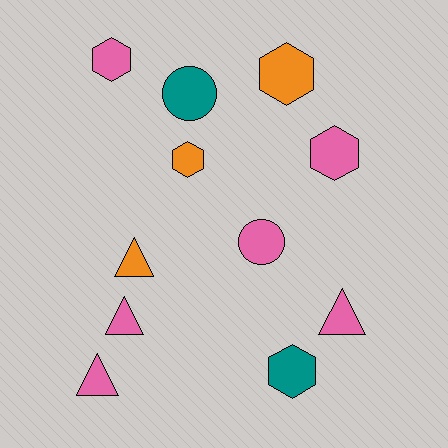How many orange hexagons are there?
There are 2 orange hexagons.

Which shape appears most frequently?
Hexagon, with 5 objects.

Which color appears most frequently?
Pink, with 6 objects.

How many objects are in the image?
There are 11 objects.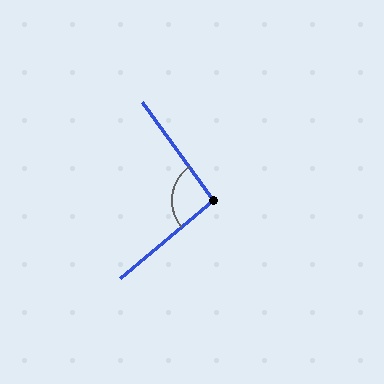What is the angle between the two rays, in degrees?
Approximately 94 degrees.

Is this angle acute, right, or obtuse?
It is approximately a right angle.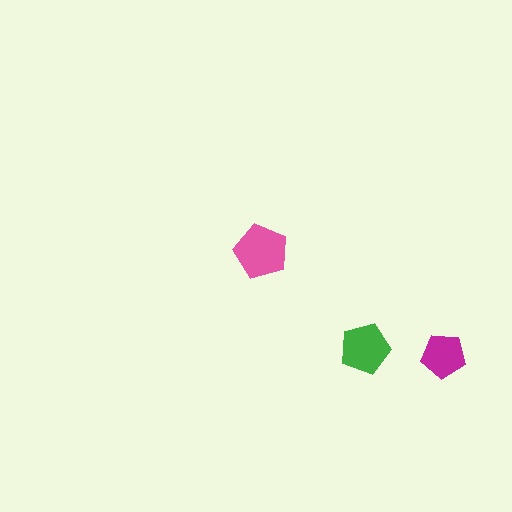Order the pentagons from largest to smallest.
the pink one, the green one, the magenta one.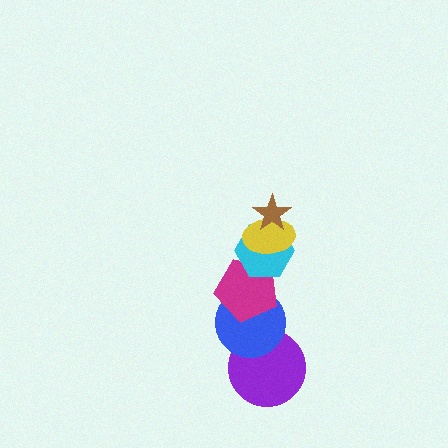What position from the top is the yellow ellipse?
The yellow ellipse is 2nd from the top.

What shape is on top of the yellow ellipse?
The brown star is on top of the yellow ellipse.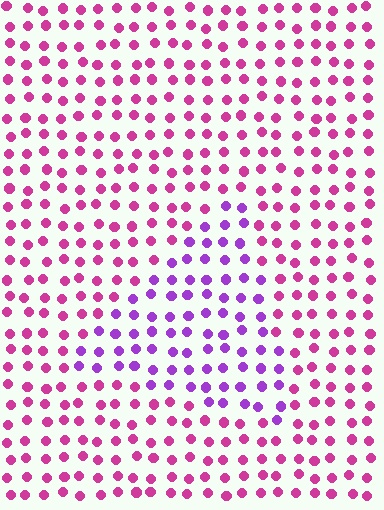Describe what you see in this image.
The image is filled with small magenta elements in a uniform arrangement. A triangle-shaped region is visible where the elements are tinted to a slightly different hue, forming a subtle color boundary.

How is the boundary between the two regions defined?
The boundary is defined purely by a slight shift in hue (about 40 degrees). Spacing, size, and orientation are identical on both sides.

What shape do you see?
I see a triangle.